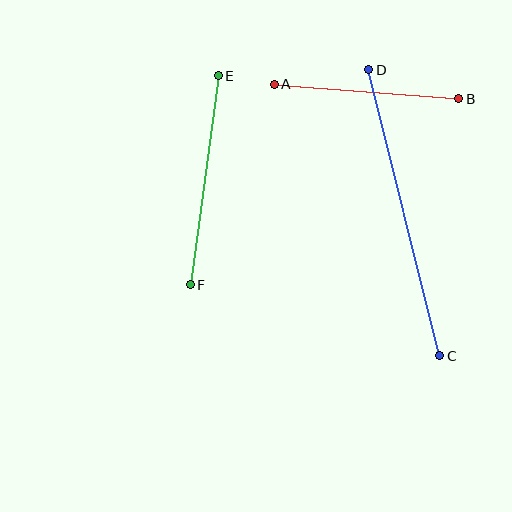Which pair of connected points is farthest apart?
Points C and D are farthest apart.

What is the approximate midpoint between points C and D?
The midpoint is at approximately (404, 213) pixels.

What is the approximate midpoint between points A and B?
The midpoint is at approximately (366, 92) pixels.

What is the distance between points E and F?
The distance is approximately 211 pixels.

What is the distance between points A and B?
The distance is approximately 185 pixels.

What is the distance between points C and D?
The distance is approximately 294 pixels.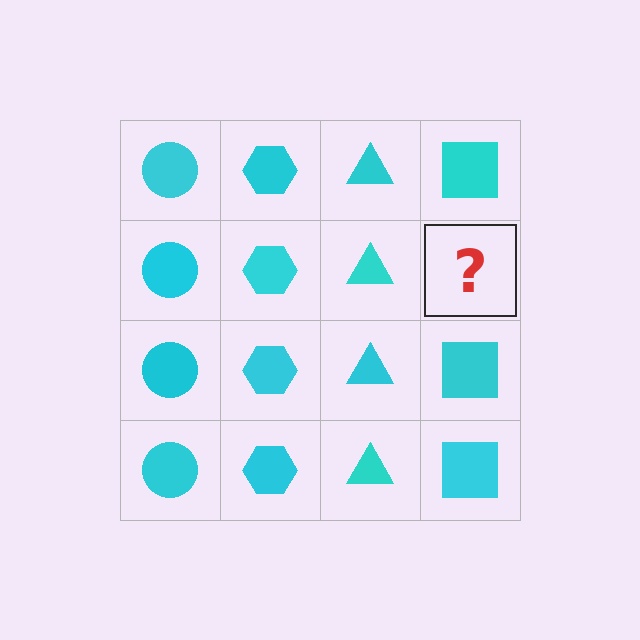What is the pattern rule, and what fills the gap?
The rule is that each column has a consistent shape. The gap should be filled with a cyan square.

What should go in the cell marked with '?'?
The missing cell should contain a cyan square.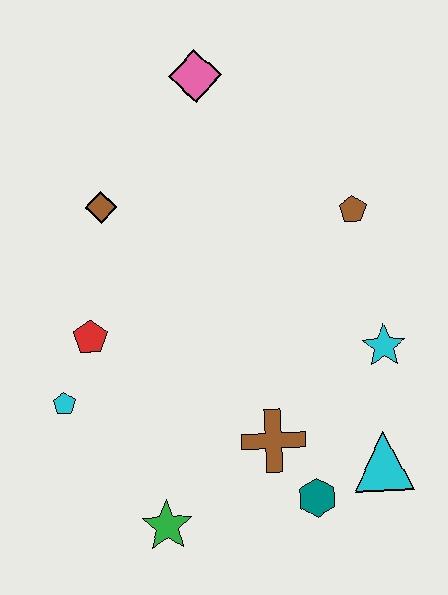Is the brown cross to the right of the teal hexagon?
No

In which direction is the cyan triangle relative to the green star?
The cyan triangle is to the right of the green star.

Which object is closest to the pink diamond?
The brown diamond is closest to the pink diamond.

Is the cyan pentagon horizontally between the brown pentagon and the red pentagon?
No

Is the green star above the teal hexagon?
No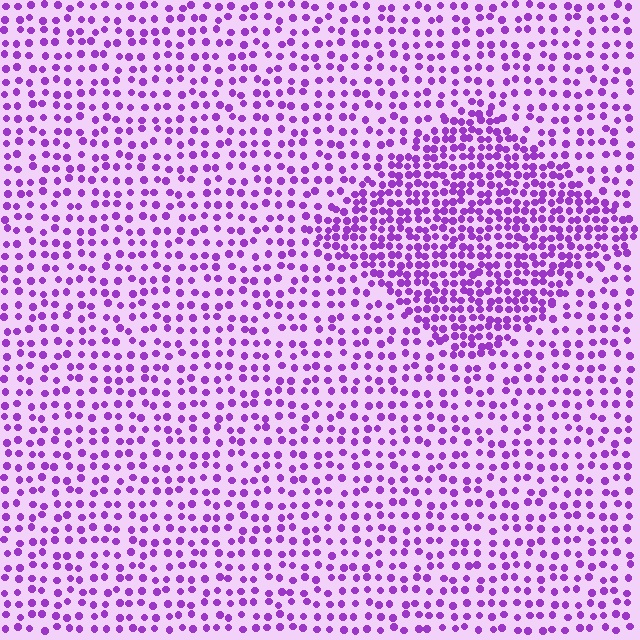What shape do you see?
I see a diamond.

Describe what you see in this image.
The image contains small purple elements arranged at two different densities. A diamond-shaped region is visible where the elements are more densely packed than the surrounding area.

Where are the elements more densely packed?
The elements are more densely packed inside the diamond boundary.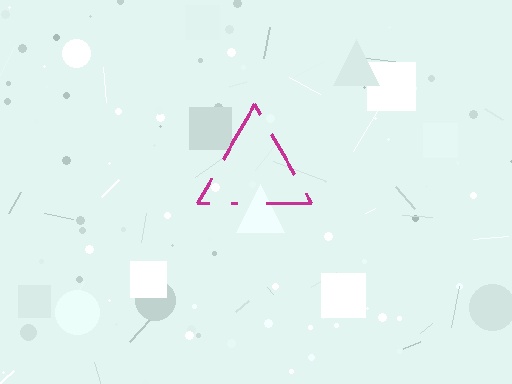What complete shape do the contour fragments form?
The contour fragments form a triangle.